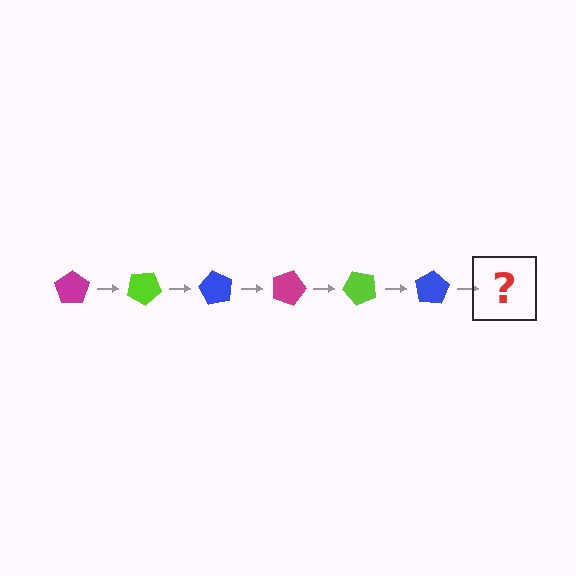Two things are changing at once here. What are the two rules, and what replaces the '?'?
The two rules are that it rotates 30 degrees each step and the color cycles through magenta, lime, and blue. The '?' should be a magenta pentagon, rotated 180 degrees from the start.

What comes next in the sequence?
The next element should be a magenta pentagon, rotated 180 degrees from the start.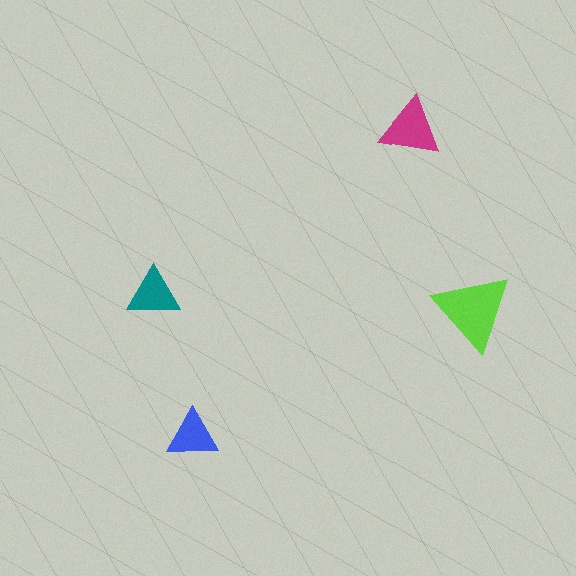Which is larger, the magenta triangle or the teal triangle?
The magenta one.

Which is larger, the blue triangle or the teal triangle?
The teal one.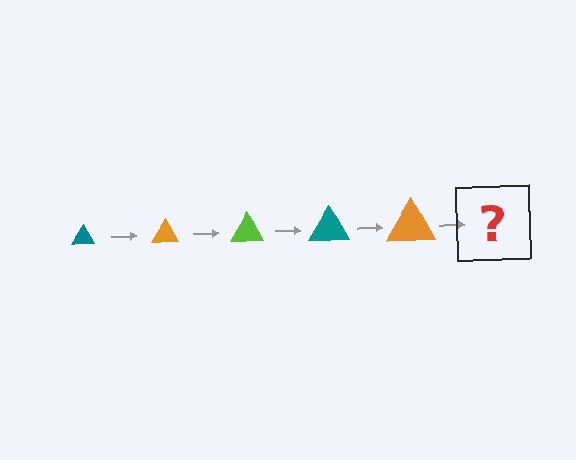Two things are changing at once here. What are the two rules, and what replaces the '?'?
The two rules are that the triangle grows larger each step and the color cycles through teal, orange, and lime. The '?' should be a lime triangle, larger than the previous one.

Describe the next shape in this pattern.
It should be a lime triangle, larger than the previous one.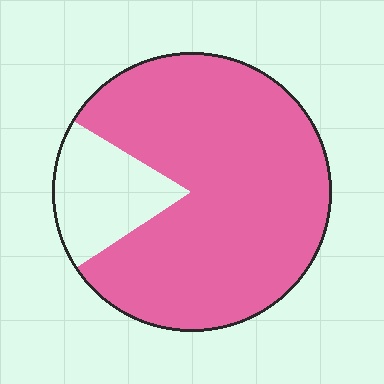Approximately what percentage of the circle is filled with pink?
Approximately 80%.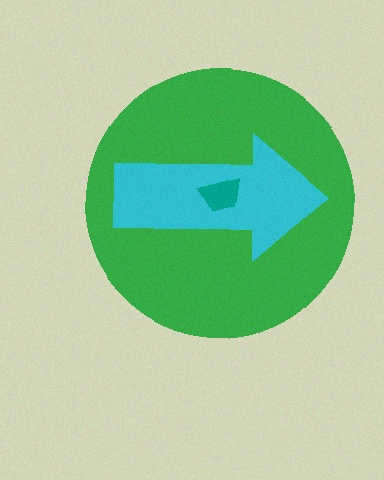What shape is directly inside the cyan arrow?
The teal trapezoid.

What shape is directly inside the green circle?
The cyan arrow.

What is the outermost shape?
The green circle.